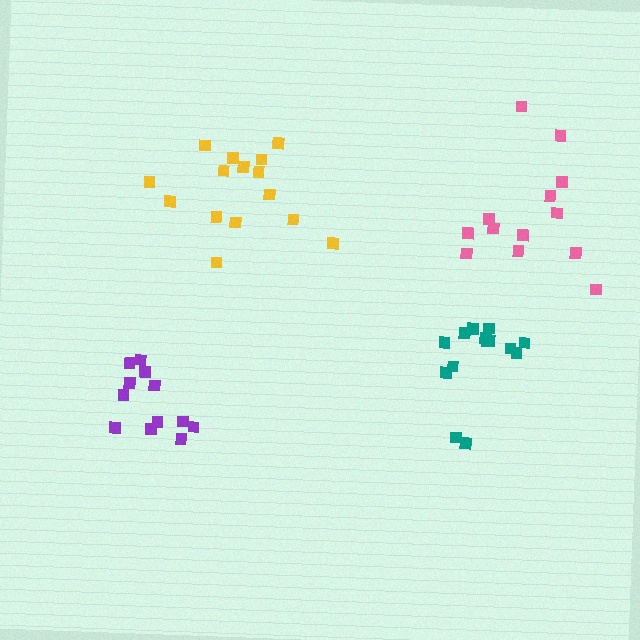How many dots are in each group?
Group 1: 15 dots, Group 2: 14 dots, Group 3: 12 dots, Group 4: 13 dots (54 total).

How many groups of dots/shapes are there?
There are 4 groups.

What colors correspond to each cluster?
The clusters are colored: yellow, teal, purple, pink.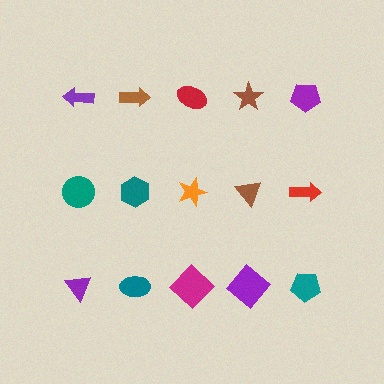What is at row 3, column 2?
A teal ellipse.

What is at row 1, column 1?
A purple arrow.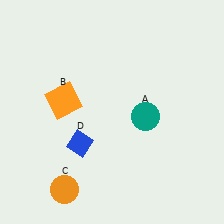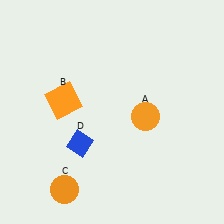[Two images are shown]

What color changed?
The circle (A) changed from teal in Image 1 to orange in Image 2.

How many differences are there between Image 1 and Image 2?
There is 1 difference between the two images.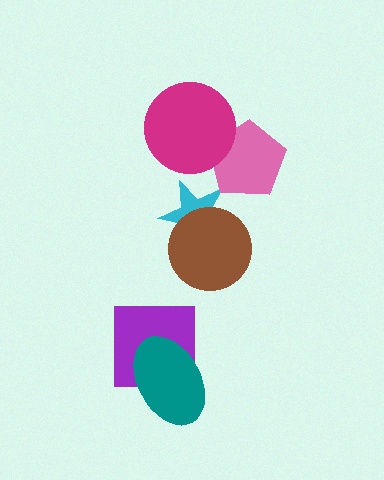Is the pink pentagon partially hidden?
Yes, it is partially covered by another shape.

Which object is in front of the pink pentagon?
The magenta circle is in front of the pink pentagon.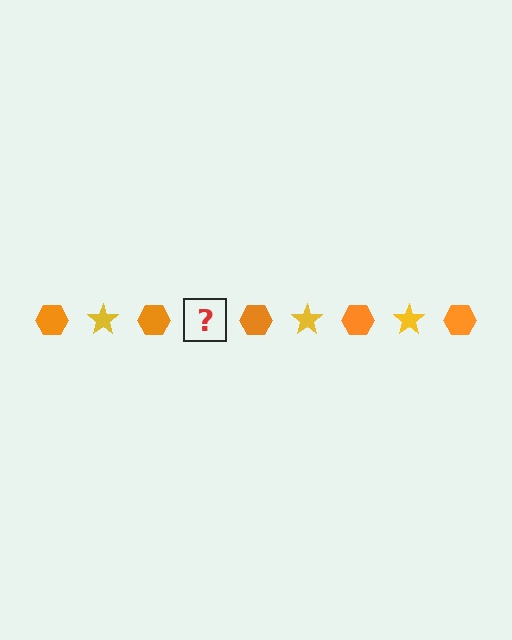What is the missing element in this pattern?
The missing element is a yellow star.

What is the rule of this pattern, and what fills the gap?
The rule is that the pattern alternates between orange hexagon and yellow star. The gap should be filled with a yellow star.